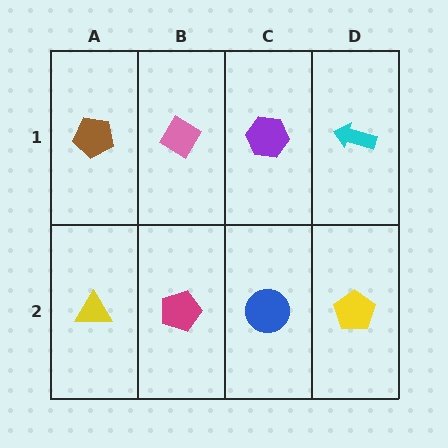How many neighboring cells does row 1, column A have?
2.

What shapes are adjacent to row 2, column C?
A purple hexagon (row 1, column C), a magenta pentagon (row 2, column B), a yellow pentagon (row 2, column D).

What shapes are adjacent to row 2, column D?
A cyan arrow (row 1, column D), a blue circle (row 2, column C).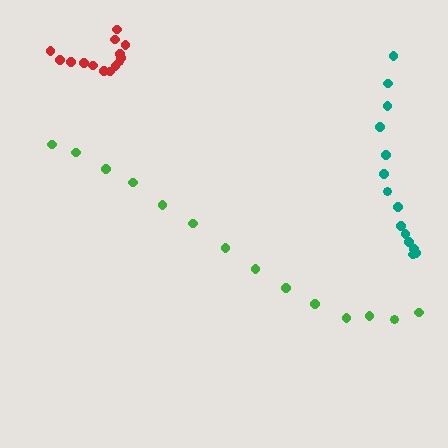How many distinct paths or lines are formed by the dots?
There are 3 distinct paths.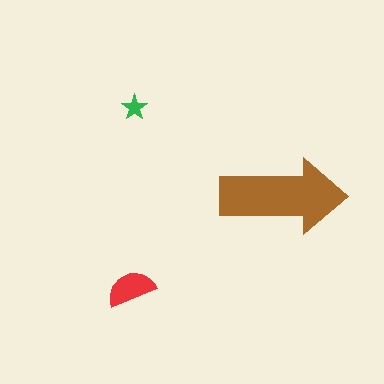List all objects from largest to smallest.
The brown arrow, the red semicircle, the green star.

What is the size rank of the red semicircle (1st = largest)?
2nd.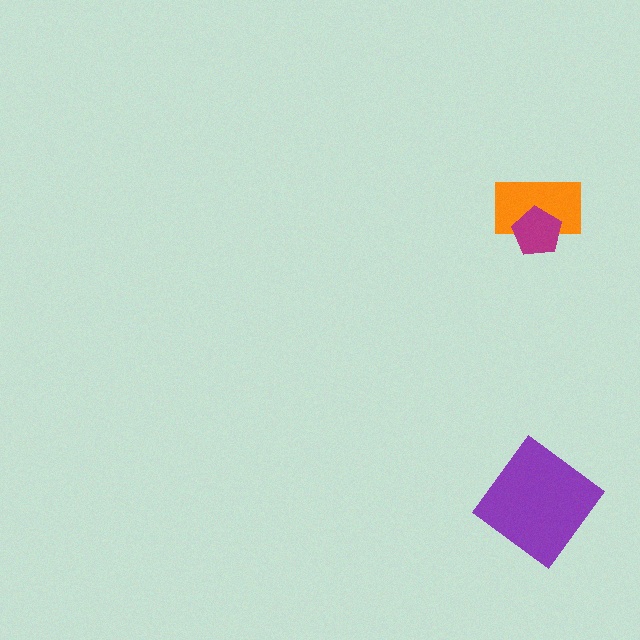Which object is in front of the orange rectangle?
The magenta pentagon is in front of the orange rectangle.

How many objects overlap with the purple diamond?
0 objects overlap with the purple diamond.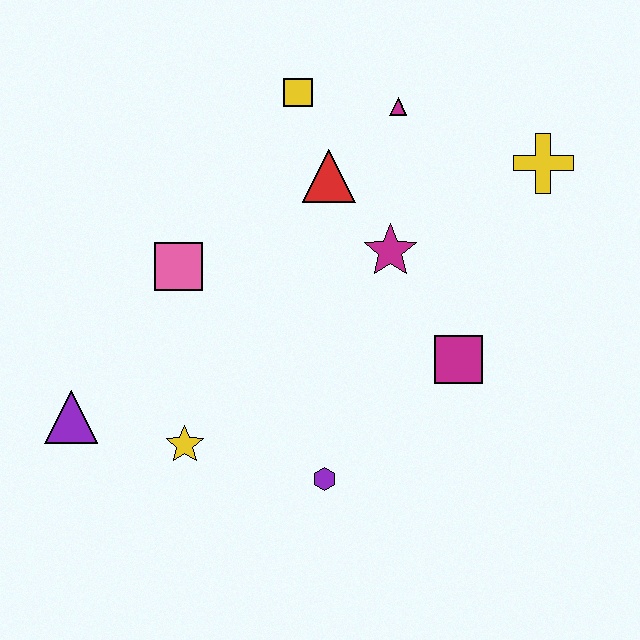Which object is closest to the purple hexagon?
The yellow star is closest to the purple hexagon.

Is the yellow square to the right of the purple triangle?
Yes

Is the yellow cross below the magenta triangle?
Yes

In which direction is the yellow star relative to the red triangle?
The yellow star is below the red triangle.